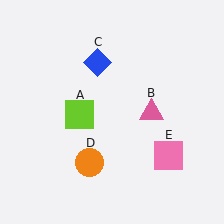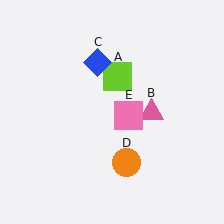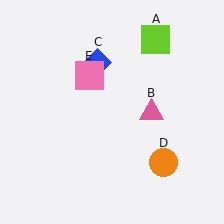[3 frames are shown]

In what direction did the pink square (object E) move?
The pink square (object E) moved up and to the left.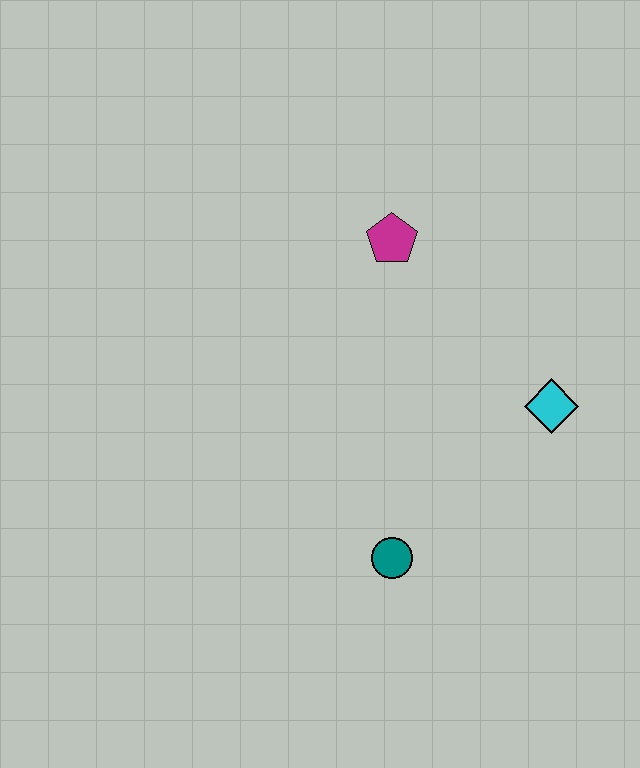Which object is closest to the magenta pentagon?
The cyan diamond is closest to the magenta pentagon.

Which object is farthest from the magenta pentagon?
The teal circle is farthest from the magenta pentagon.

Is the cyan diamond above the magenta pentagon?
No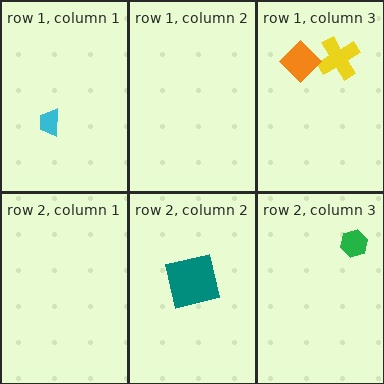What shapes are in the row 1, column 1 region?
The cyan trapezoid.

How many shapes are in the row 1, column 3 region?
2.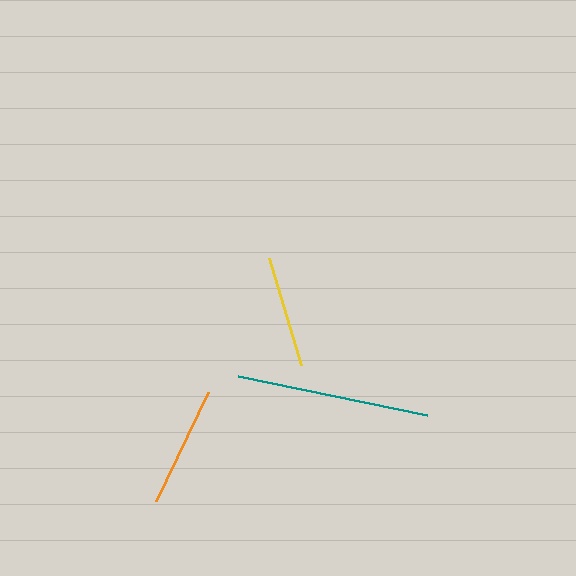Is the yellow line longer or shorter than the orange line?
The orange line is longer than the yellow line.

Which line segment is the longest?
The teal line is the longest at approximately 193 pixels.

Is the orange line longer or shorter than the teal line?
The teal line is longer than the orange line.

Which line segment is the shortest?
The yellow line is the shortest at approximately 113 pixels.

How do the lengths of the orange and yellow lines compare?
The orange and yellow lines are approximately the same length.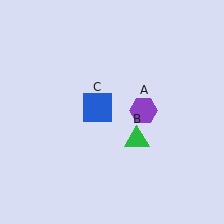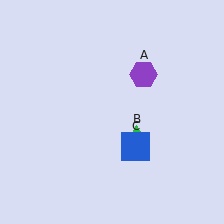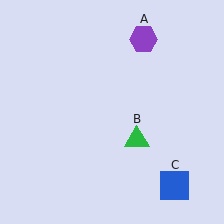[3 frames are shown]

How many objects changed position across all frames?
2 objects changed position: purple hexagon (object A), blue square (object C).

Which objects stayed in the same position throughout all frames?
Green triangle (object B) remained stationary.